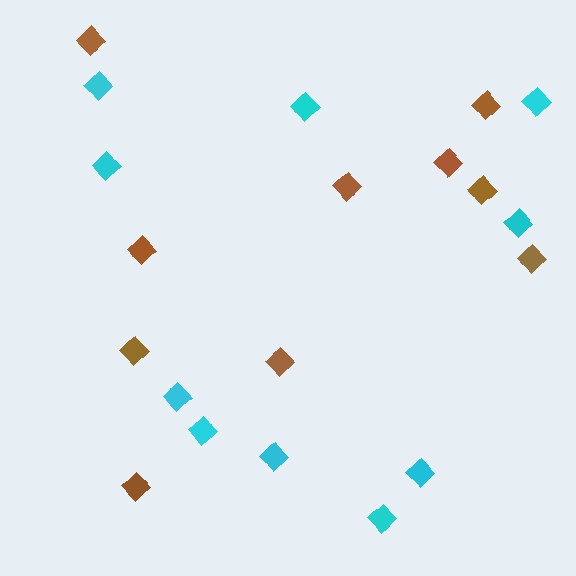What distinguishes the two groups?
There are 2 groups: one group of cyan diamonds (10) and one group of brown diamonds (10).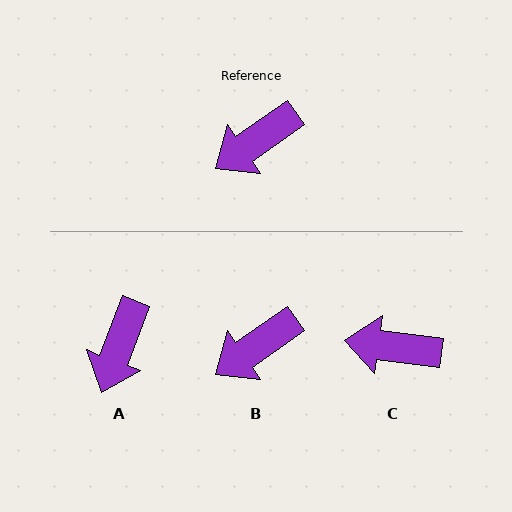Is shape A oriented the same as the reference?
No, it is off by about 34 degrees.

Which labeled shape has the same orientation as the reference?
B.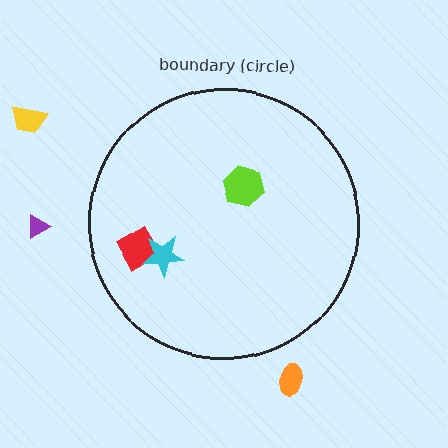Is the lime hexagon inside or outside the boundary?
Inside.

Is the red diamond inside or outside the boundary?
Inside.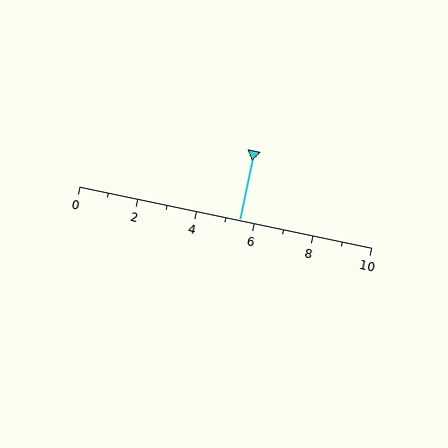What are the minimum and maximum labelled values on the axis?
The axis runs from 0 to 10.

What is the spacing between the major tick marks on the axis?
The major ticks are spaced 2 apart.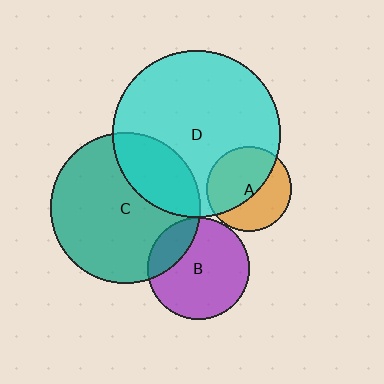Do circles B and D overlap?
Yes.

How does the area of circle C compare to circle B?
Approximately 2.2 times.